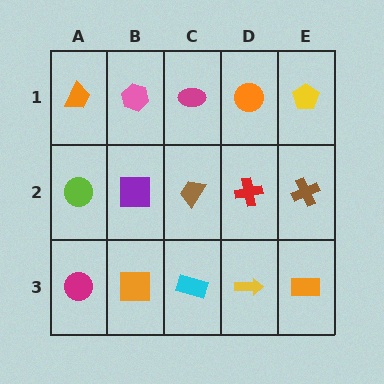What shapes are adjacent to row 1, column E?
A brown cross (row 2, column E), an orange circle (row 1, column D).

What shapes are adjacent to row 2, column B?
A pink hexagon (row 1, column B), an orange square (row 3, column B), a lime circle (row 2, column A), a brown trapezoid (row 2, column C).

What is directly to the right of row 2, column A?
A purple square.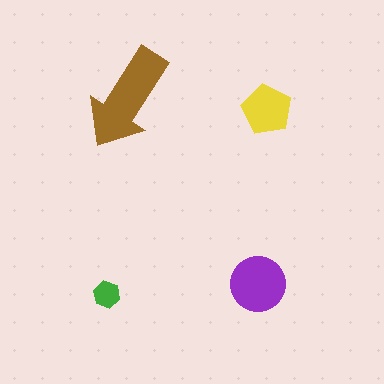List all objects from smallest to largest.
The green hexagon, the yellow pentagon, the purple circle, the brown arrow.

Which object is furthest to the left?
The green hexagon is leftmost.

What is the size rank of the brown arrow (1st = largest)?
1st.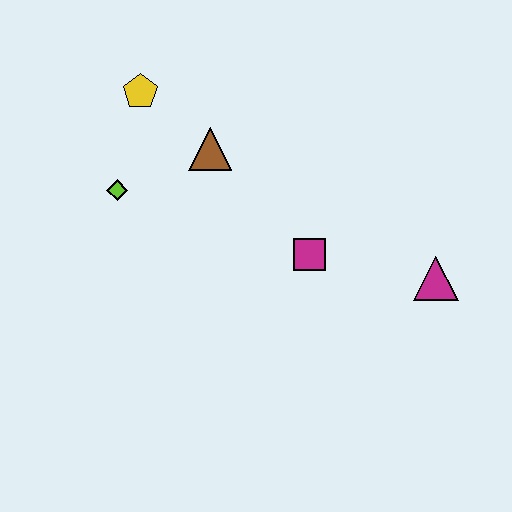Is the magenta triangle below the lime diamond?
Yes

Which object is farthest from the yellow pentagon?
The magenta triangle is farthest from the yellow pentagon.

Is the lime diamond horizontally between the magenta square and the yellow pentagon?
No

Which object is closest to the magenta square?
The magenta triangle is closest to the magenta square.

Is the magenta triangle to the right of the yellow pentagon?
Yes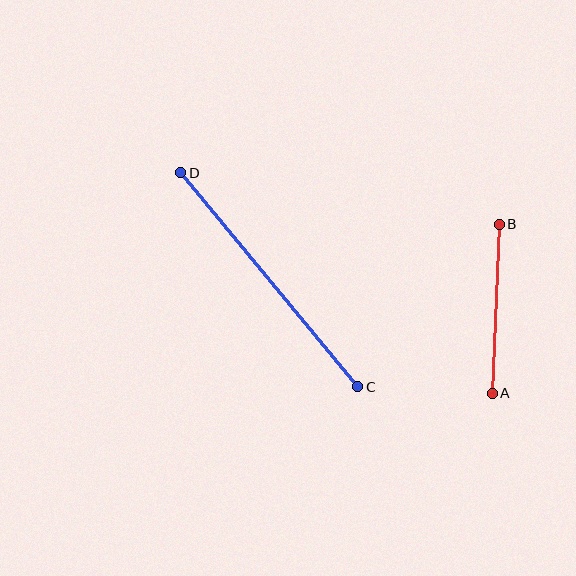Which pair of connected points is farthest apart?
Points C and D are farthest apart.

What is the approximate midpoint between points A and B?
The midpoint is at approximately (496, 309) pixels.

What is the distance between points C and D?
The distance is approximately 278 pixels.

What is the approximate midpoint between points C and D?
The midpoint is at approximately (269, 280) pixels.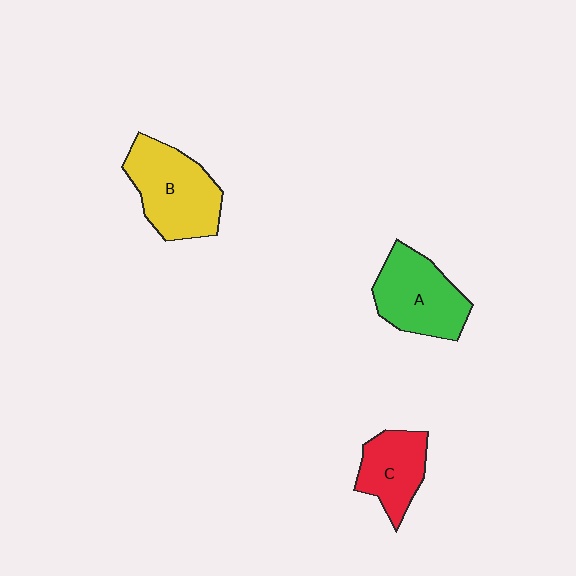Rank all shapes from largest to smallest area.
From largest to smallest: B (yellow), A (green), C (red).